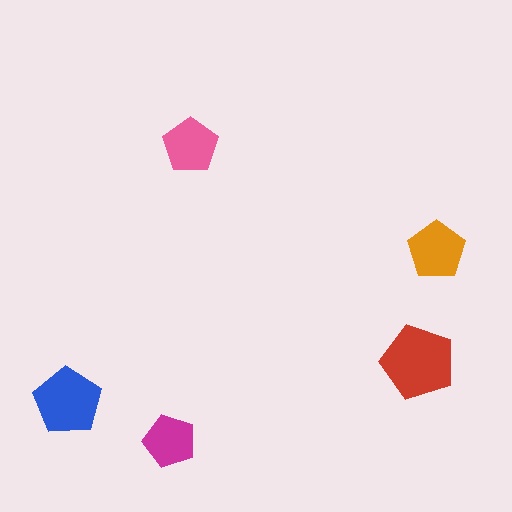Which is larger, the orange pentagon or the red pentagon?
The red one.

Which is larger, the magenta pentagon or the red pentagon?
The red one.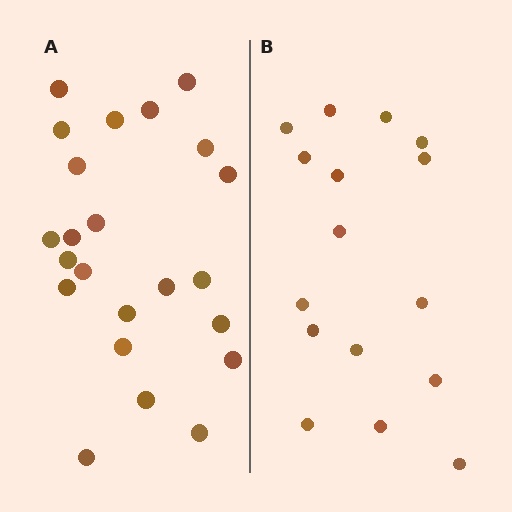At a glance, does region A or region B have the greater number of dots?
Region A (the left region) has more dots.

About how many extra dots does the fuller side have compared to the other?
Region A has roughly 8 or so more dots than region B.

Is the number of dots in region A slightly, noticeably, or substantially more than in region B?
Region A has noticeably more, but not dramatically so. The ratio is roughly 1.4 to 1.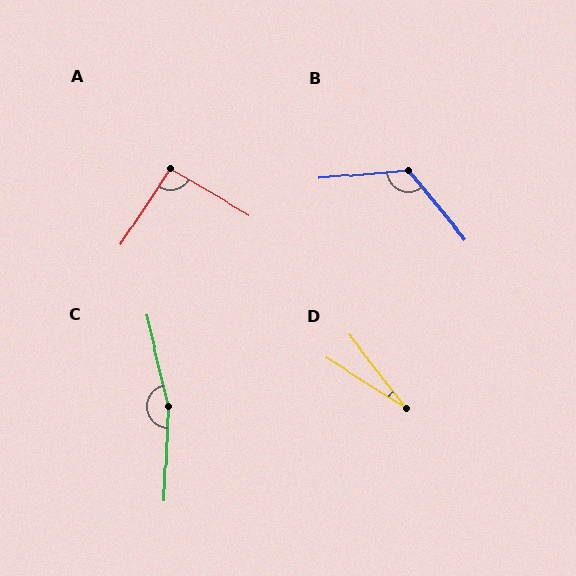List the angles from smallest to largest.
D (20°), A (93°), B (124°), C (164°).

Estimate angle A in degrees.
Approximately 93 degrees.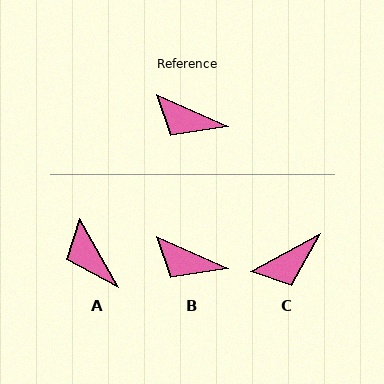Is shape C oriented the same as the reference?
No, it is off by about 52 degrees.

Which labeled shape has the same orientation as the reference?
B.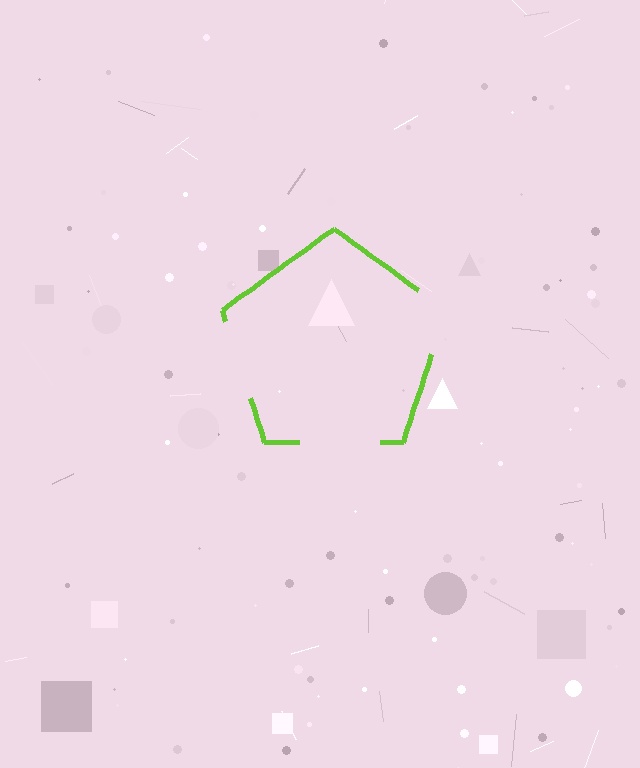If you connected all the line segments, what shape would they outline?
They would outline a pentagon.